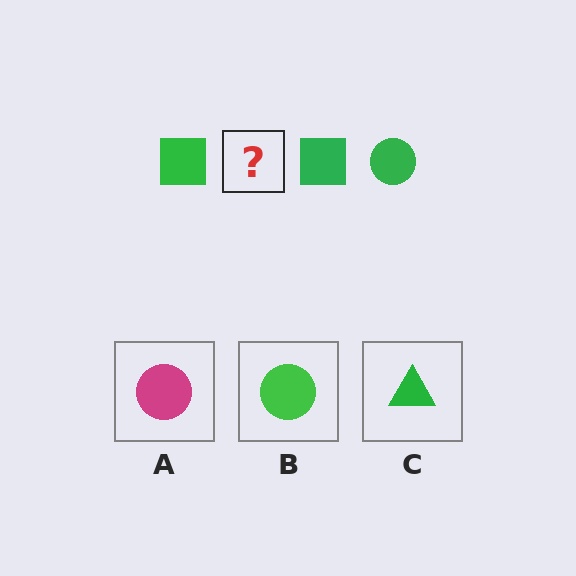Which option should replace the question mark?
Option B.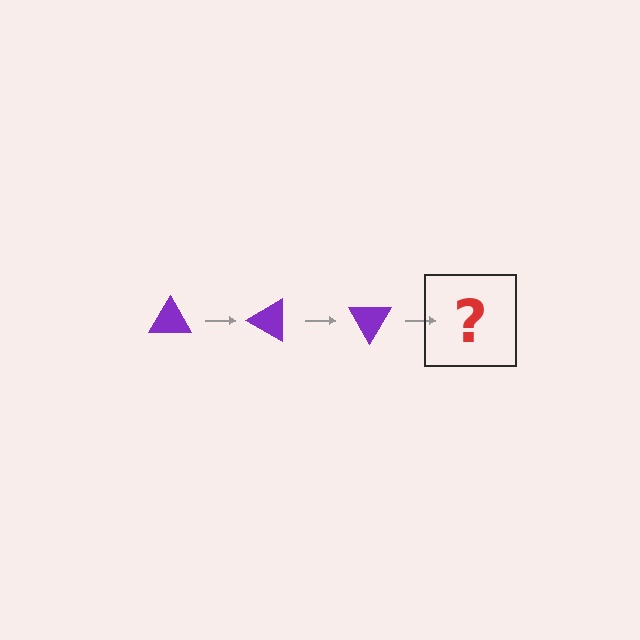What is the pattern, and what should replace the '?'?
The pattern is that the triangle rotates 30 degrees each step. The '?' should be a purple triangle rotated 90 degrees.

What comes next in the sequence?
The next element should be a purple triangle rotated 90 degrees.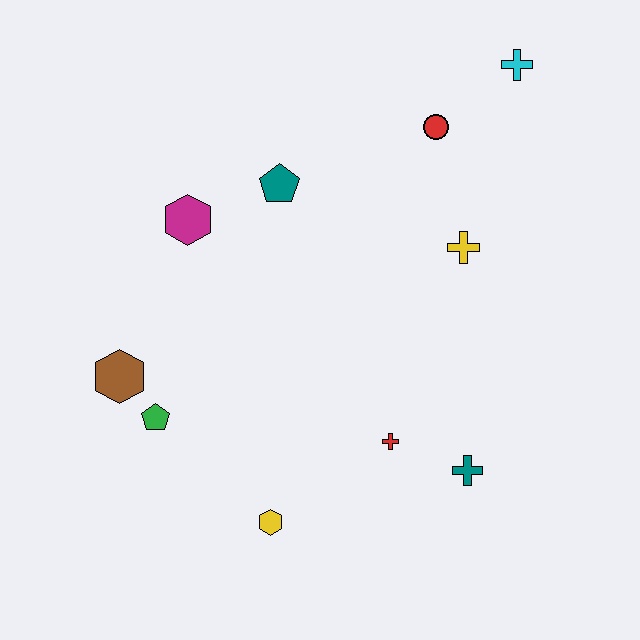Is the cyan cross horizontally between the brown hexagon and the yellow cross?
No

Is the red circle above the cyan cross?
No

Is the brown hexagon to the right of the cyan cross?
No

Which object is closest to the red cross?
The teal cross is closest to the red cross.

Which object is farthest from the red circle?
The yellow hexagon is farthest from the red circle.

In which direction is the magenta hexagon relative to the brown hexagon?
The magenta hexagon is above the brown hexagon.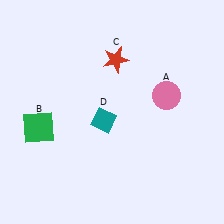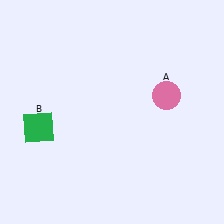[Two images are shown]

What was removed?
The red star (C), the teal diamond (D) were removed in Image 2.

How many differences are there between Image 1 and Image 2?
There are 2 differences between the two images.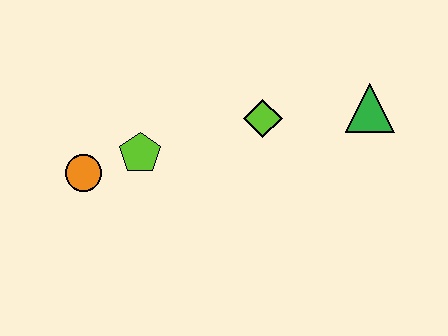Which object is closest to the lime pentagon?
The orange circle is closest to the lime pentagon.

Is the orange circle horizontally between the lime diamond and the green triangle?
No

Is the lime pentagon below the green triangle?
Yes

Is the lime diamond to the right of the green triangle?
No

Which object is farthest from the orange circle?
The green triangle is farthest from the orange circle.